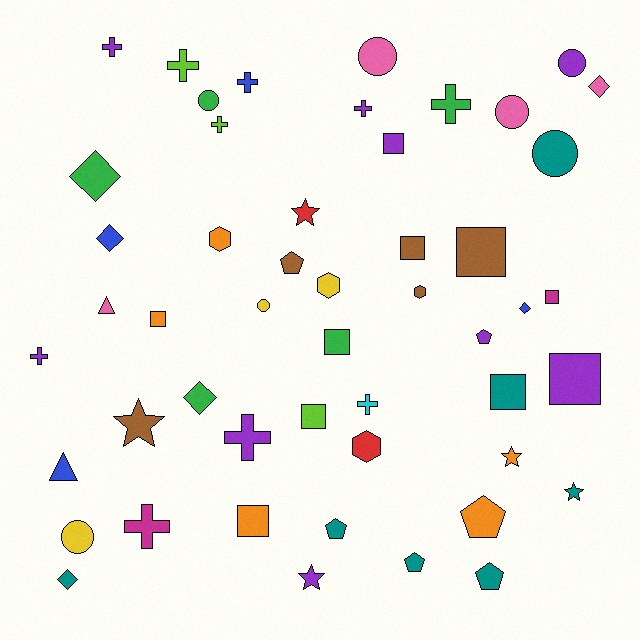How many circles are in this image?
There are 7 circles.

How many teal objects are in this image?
There are 7 teal objects.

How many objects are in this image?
There are 50 objects.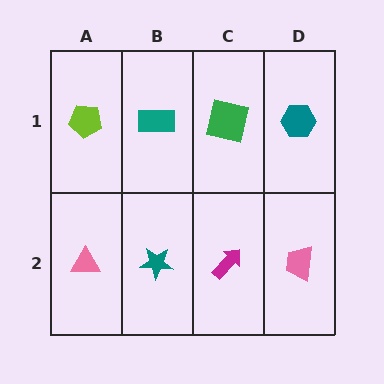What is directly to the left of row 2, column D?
A magenta arrow.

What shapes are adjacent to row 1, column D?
A pink trapezoid (row 2, column D), a green square (row 1, column C).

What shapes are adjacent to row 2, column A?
A lime pentagon (row 1, column A), a teal star (row 2, column B).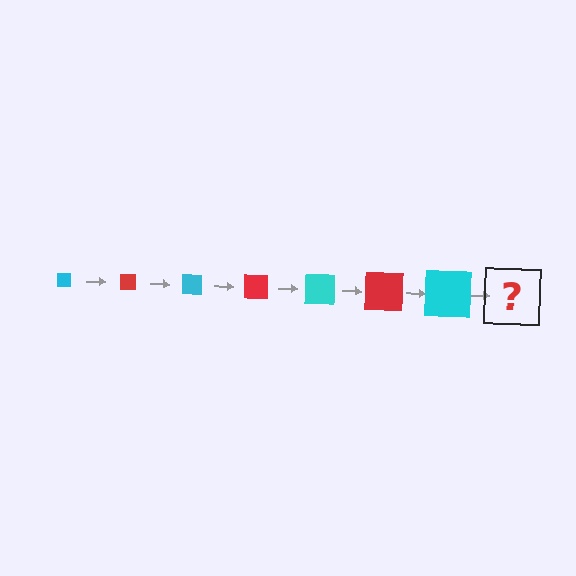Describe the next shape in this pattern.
It should be a red square, larger than the previous one.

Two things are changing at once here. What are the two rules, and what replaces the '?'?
The two rules are that the square grows larger each step and the color cycles through cyan and red. The '?' should be a red square, larger than the previous one.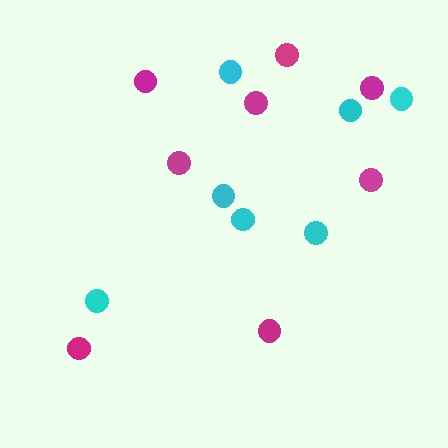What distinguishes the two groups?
There are 2 groups: one group of cyan circles (7) and one group of magenta circles (8).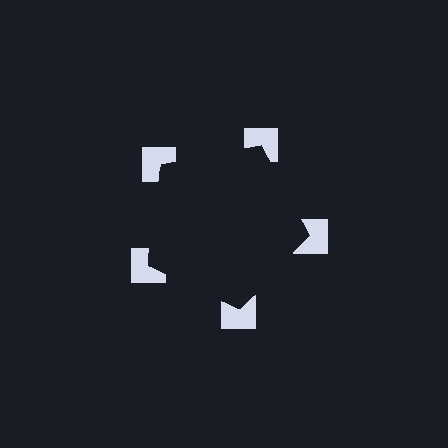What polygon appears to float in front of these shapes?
An illusory pentagon — its edges are inferred from the aligned wedge cuts in the notched squares, not physically drawn.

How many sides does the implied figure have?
5 sides.